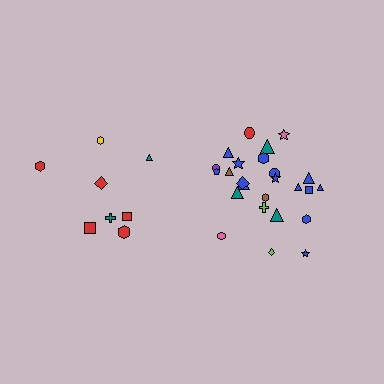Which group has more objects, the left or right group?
The right group.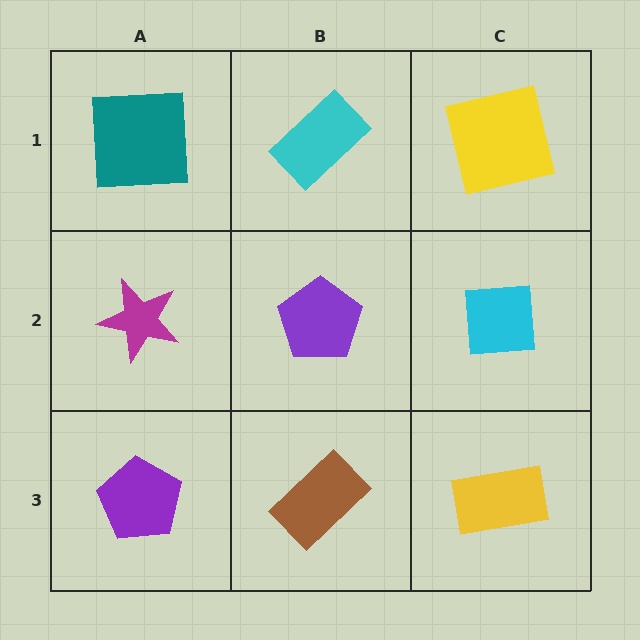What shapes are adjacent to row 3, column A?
A magenta star (row 2, column A), a brown rectangle (row 3, column B).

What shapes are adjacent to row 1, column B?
A purple pentagon (row 2, column B), a teal square (row 1, column A), a yellow square (row 1, column C).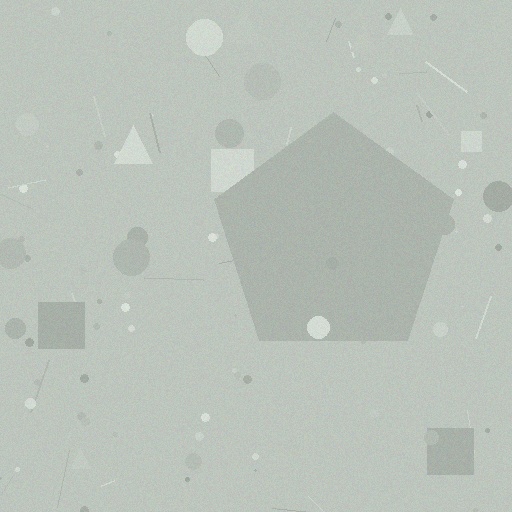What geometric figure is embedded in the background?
A pentagon is embedded in the background.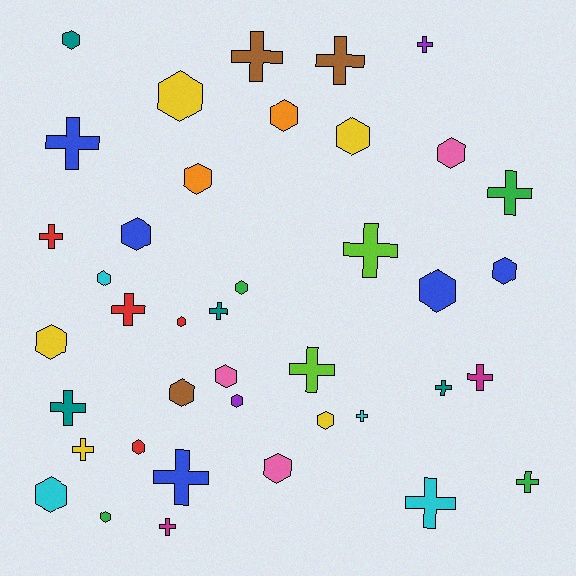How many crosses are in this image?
There are 19 crosses.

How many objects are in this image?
There are 40 objects.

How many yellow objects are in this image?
There are 5 yellow objects.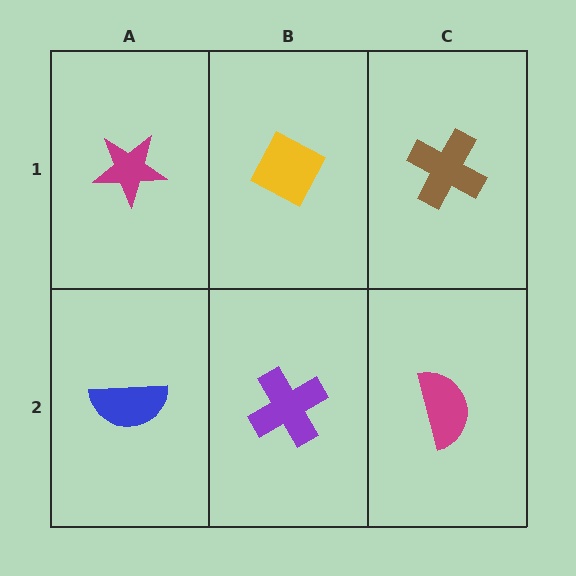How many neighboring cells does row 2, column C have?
2.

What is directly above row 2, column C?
A brown cross.